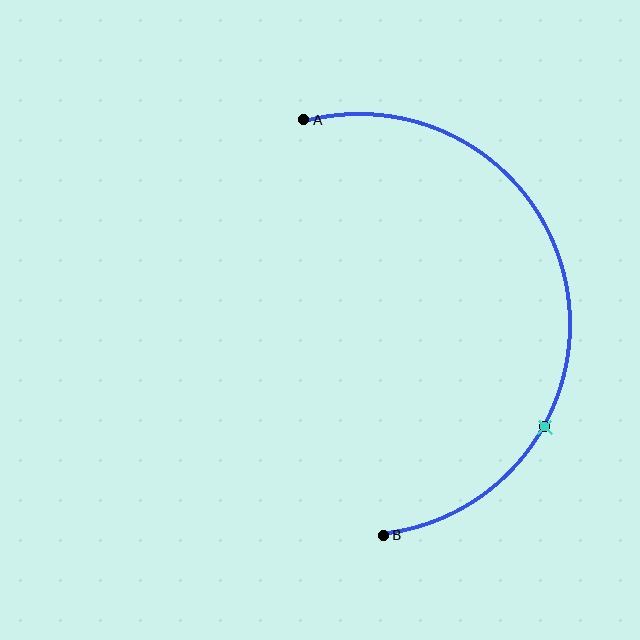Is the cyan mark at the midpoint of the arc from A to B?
No. The cyan mark lies on the arc but is closer to endpoint B. The arc midpoint would be at the point on the curve equidistant along the arc from both A and B.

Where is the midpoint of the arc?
The arc midpoint is the point on the curve farthest from the straight line joining A and B. It sits to the right of that line.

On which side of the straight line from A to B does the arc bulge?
The arc bulges to the right of the straight line connecting A and B.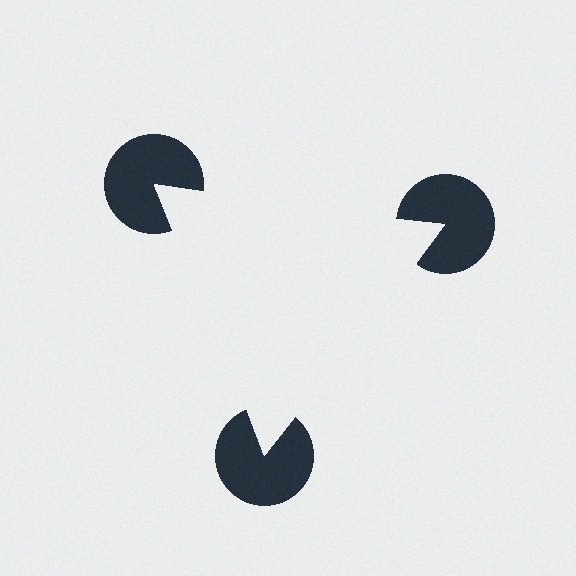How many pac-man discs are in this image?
There are 3 — one at each vertex of the illusory triangle.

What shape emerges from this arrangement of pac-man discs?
An illusory triangle — its edges are inferred from the aligned wedge cuts in the pac-man discs, not physically drawn.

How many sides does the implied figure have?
3 sides.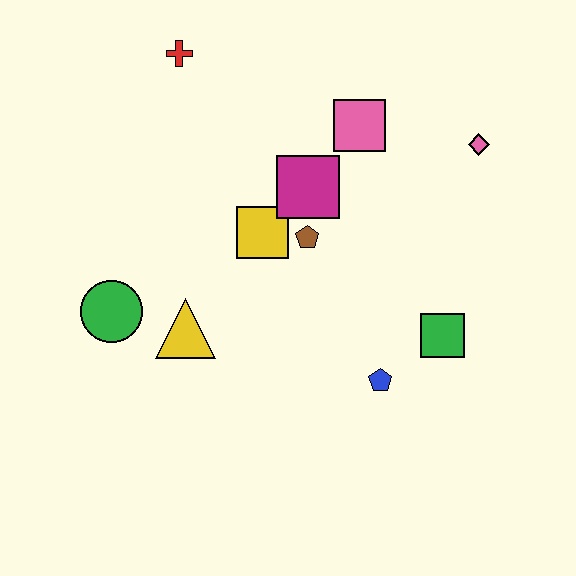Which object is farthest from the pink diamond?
The green circle is farthest from the pink diamond.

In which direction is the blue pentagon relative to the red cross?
The blue pentagon is below the red cross.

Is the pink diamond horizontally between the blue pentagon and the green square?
No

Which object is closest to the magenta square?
The brown pentagon is closest to the magenta square.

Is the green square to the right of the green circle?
Yes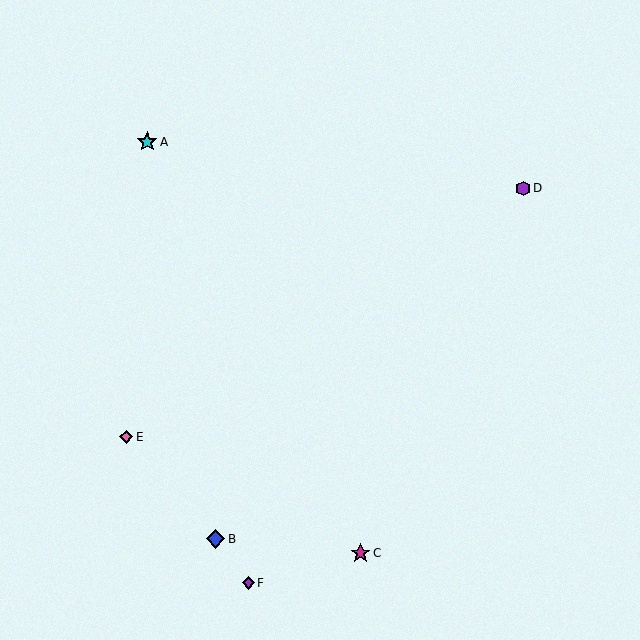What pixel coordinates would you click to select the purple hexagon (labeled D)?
Click at (523, 188) to select the purple hexagon D.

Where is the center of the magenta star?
The center of the magenta star is at (360, 553).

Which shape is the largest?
The cyan star (labeled A) is the largest.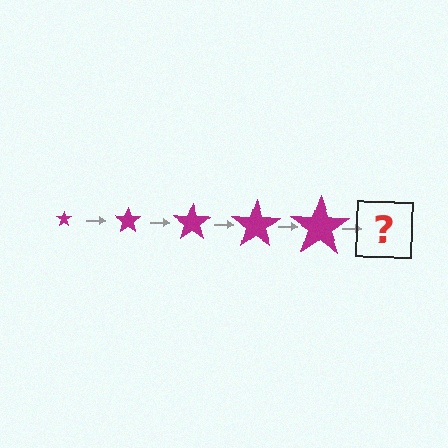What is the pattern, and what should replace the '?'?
The pattern is that the star gets progressively larger each step. The '?' should be a magenta star, larger than the previous one.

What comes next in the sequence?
The next element should be a magenta star, larger than the previous one.